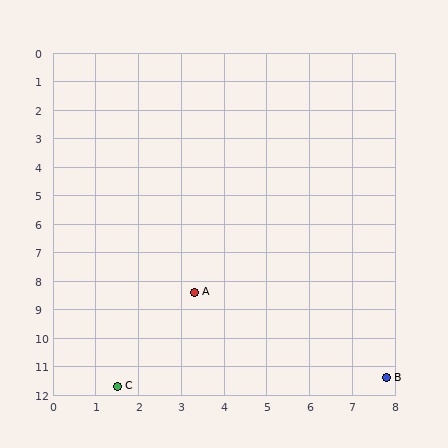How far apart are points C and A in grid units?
Points C and A are about 3.8 grid units apart.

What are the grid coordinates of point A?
Point A is at approximately (3.3, 8.4).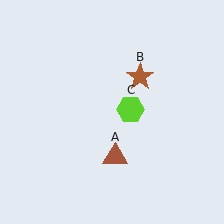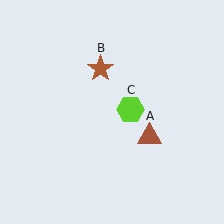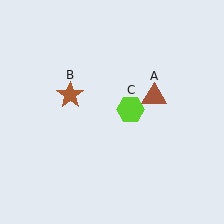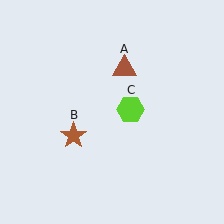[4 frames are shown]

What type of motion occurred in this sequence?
The brown triangle (object A), brown star (object B) rotated counterclockwise around the center of the scene.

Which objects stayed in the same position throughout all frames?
Lime hexagon (object C) remained stationary.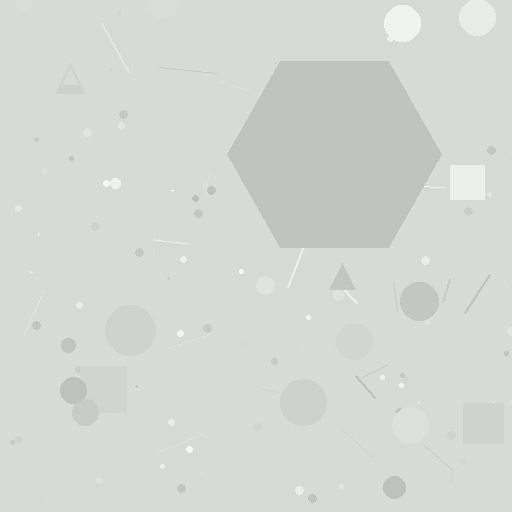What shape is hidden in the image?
A hexagon is hidden in the image.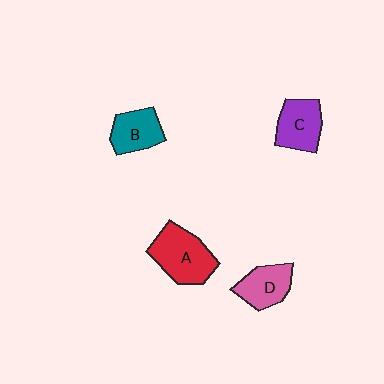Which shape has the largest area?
Shape A (red).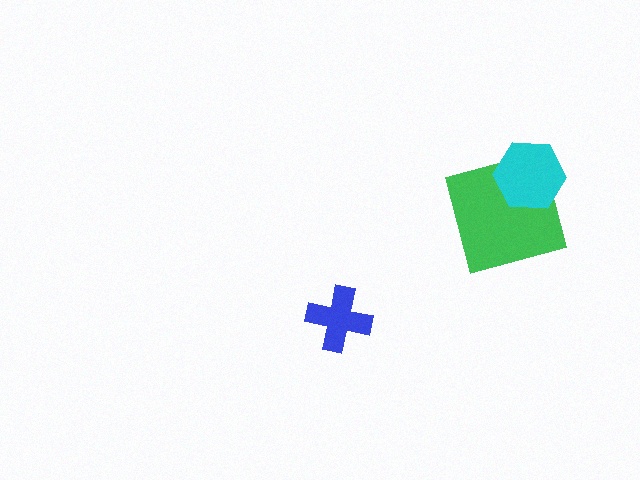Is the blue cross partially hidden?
No, no other shape covers it.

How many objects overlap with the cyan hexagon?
1 object overlaps with the cyan hexagon.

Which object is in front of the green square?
The cyan hexagon is in front of the green square.